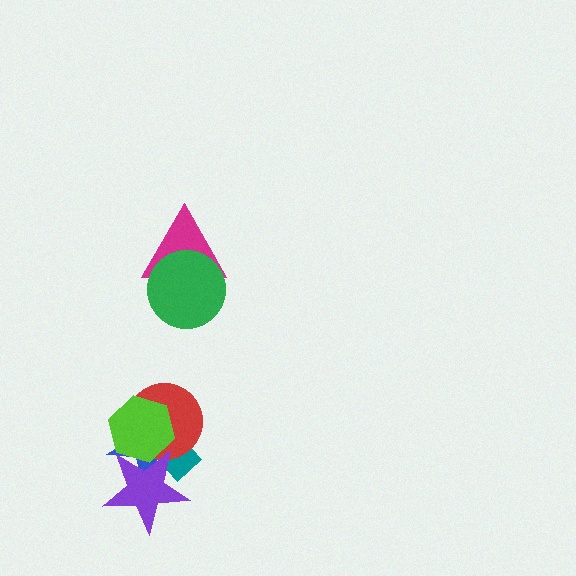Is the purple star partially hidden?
No, no other shape covers it.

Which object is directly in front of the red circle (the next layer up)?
The lime hexagon is directly in front of the red circle.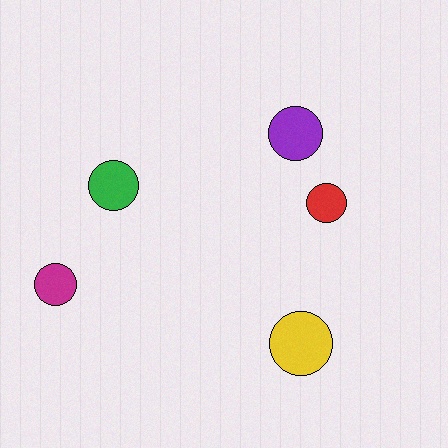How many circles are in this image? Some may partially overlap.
There are 5 circles.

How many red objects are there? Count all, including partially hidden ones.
There is 1 red object.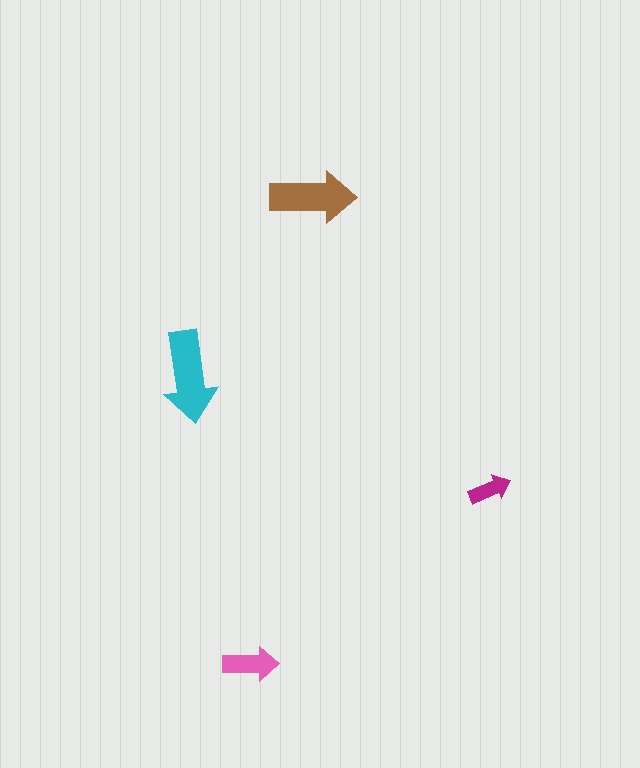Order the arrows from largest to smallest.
the cyan one, the brown one, the pink one, the magenta one.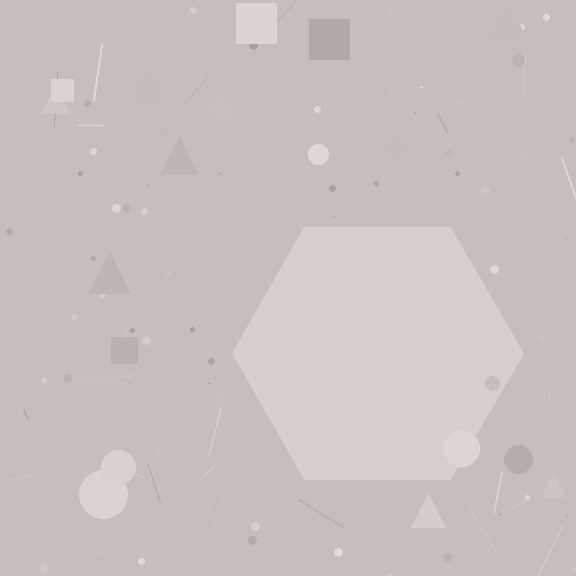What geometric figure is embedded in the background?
A hexagon is embedded in the background.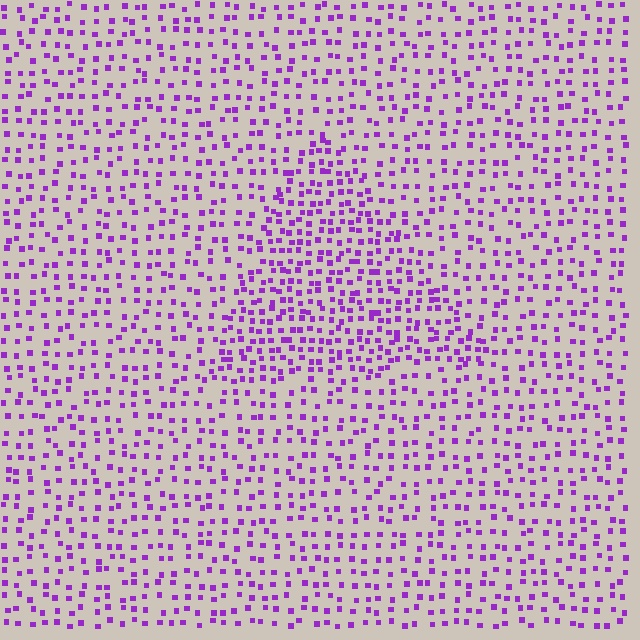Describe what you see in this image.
The image contains small purple elements arranged at two different densities. A triangle-shaped region is visible where the elements are more densely packed than the surrounding area.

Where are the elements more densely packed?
The elements are more densely packed inside the triangle boundary.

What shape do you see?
I see a triangle.